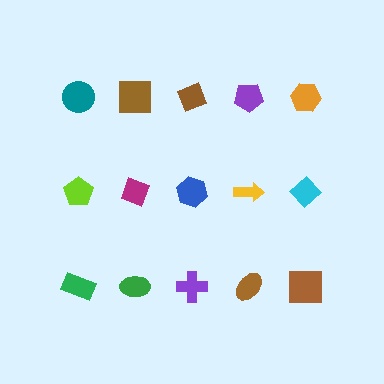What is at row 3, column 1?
A green rectangle.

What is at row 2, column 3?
A blue hexagon.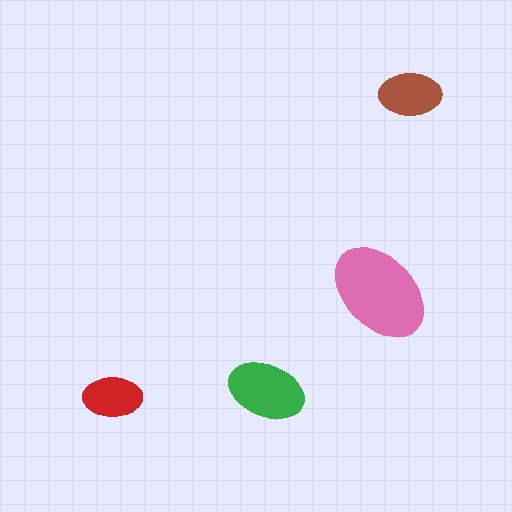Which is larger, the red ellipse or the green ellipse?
The green one.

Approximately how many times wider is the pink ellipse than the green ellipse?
About 1.5 times wider.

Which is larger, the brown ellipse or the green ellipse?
The green one.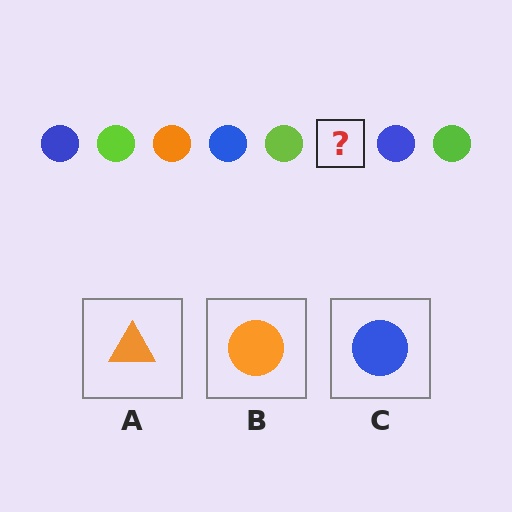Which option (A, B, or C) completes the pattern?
B.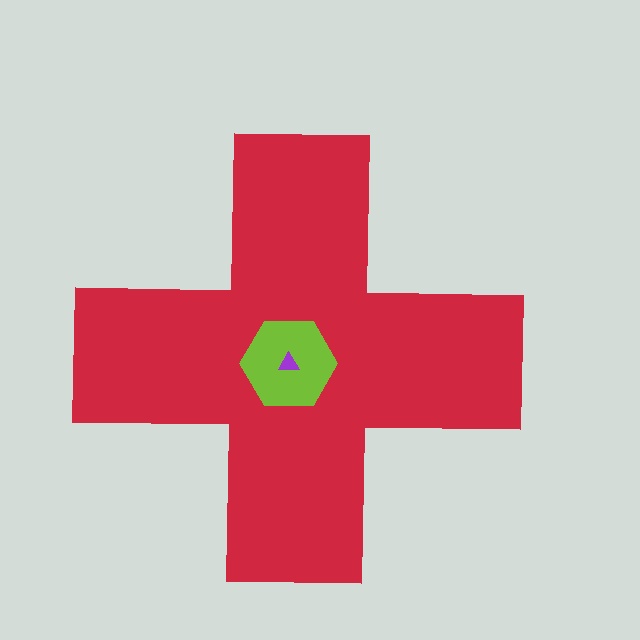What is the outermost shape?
The red cross.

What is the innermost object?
The purple triangle.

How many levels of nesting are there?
3.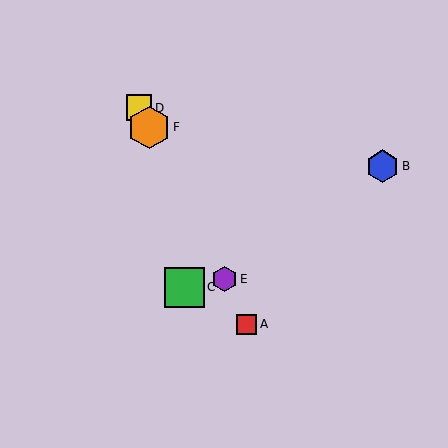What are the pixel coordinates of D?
Object D is at (139, 108).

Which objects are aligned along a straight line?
Objects A, D, E, F are aligned along a straight line.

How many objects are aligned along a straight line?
4 objects (A, D, E, F) are aligned along a straight line.